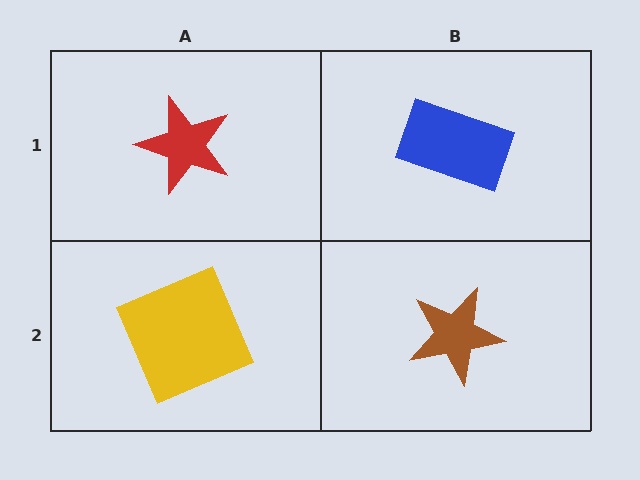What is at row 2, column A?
A yellow square.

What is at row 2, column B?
A brown star.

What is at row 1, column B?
A blue rectangle.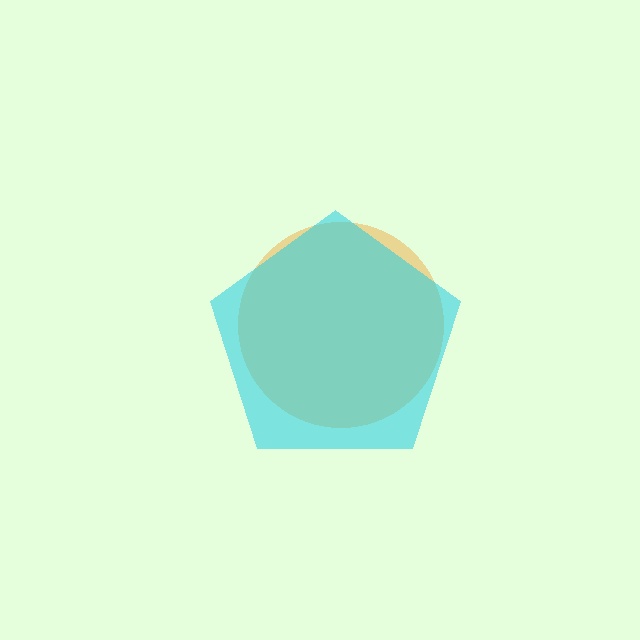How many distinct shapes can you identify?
There are 2 distinct shapes: an orange circle, a cyan pentagon.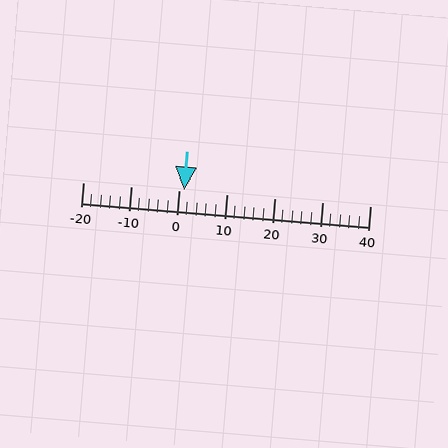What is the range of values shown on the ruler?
The ruler shows values from -20 to 40.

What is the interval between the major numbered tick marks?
The major tick marks are spaced 10 units apart.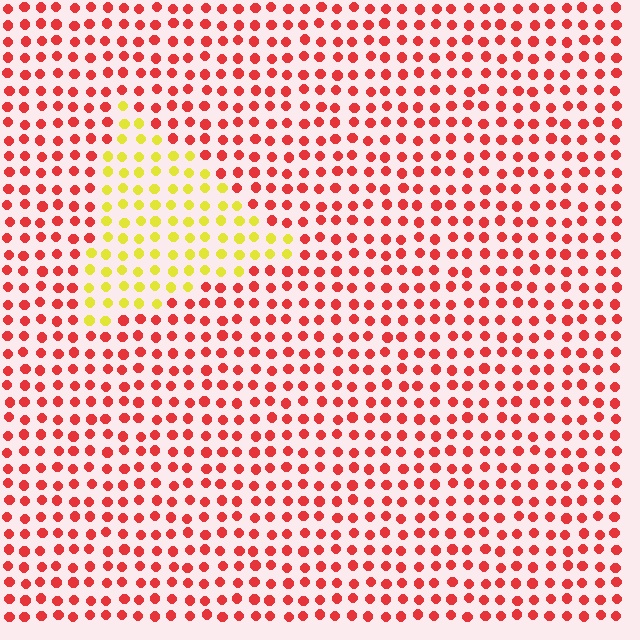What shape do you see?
I see a triangle.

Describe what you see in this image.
The image is filled with small red elements in a uniform arrangement. A triangle-shaped region is visible where the elements are tinted to a slightly different hue, forming a subtle color boundary.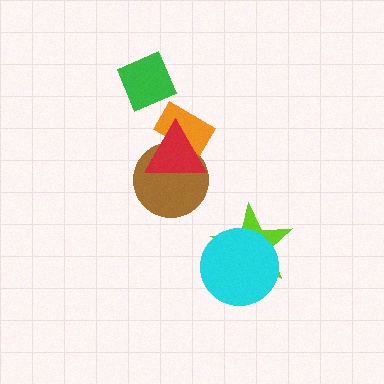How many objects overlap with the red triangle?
2 objects overlap with the red triangle.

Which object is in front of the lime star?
The cyan circle is in front of the lime star.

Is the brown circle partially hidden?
Yes, it is partially covered by another shape.